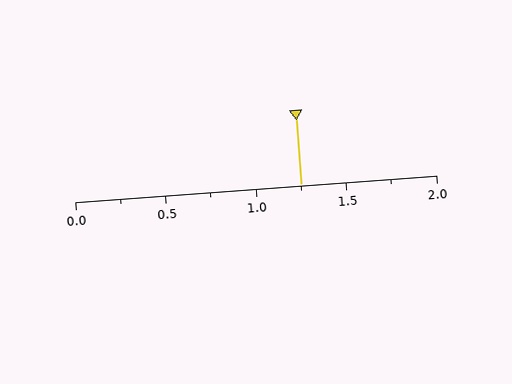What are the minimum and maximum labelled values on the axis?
The axis runs from 0.0 to 2.0.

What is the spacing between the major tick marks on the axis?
The major ticks are spaced 0.5 apart.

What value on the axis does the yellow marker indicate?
The marker indicates approximately 1.25.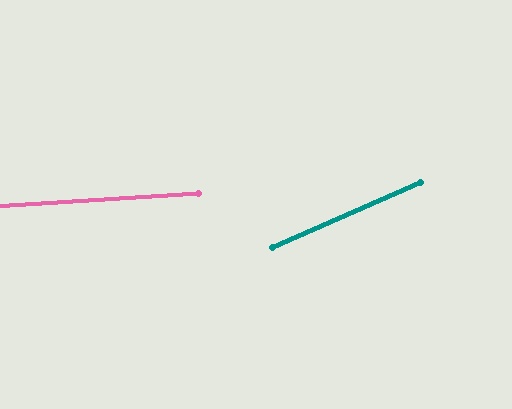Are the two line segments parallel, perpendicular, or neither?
Neither parallel nor perpendicular — they differ by about 20°.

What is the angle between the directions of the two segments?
Approximately 20 degrees.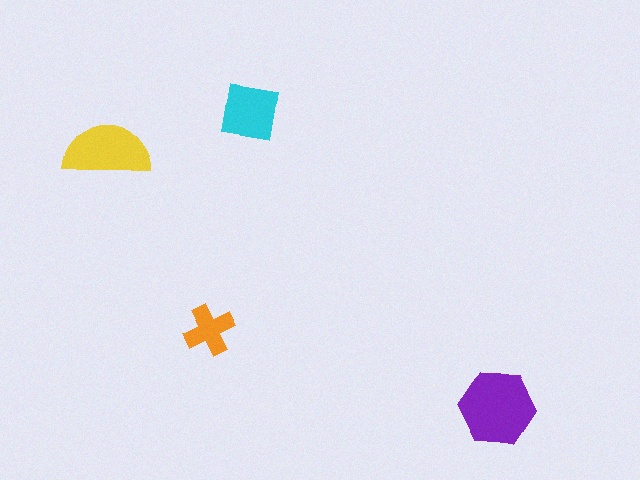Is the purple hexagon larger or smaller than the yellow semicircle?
Larger.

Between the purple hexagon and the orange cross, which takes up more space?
The purple hexagon.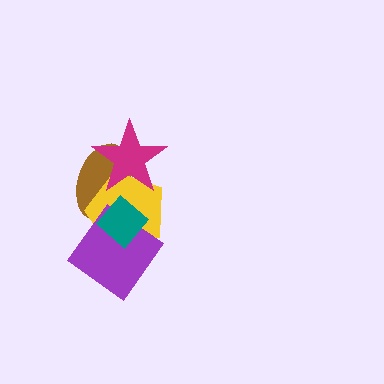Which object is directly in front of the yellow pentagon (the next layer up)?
The purple diamond is directly in front of the yellow pentagon.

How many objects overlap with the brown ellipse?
4 objects overlap with the brown ellipse.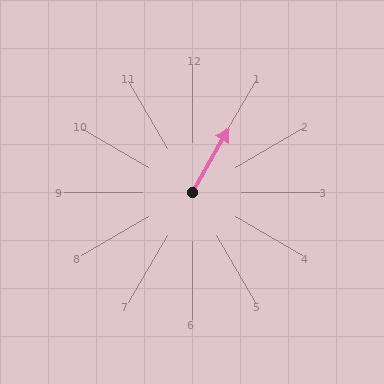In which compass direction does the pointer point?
Northeast.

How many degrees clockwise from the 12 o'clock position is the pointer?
Approximately 30 degrees.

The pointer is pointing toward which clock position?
Roughly 1 o'clock.